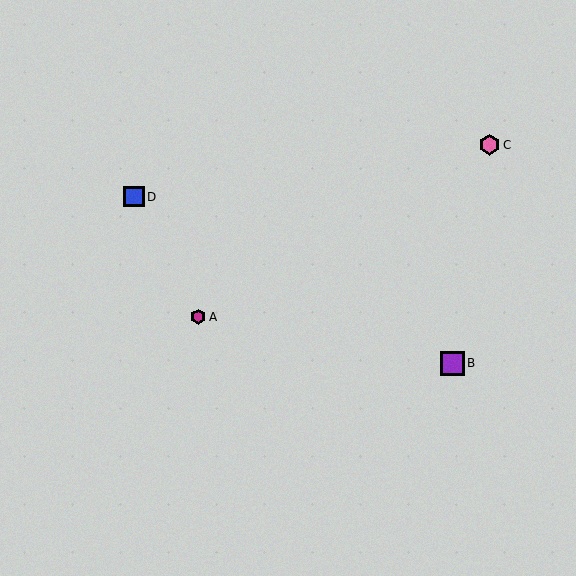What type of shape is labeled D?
Shape D is a blue square.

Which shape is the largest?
The purple square (labeled B) is the largest.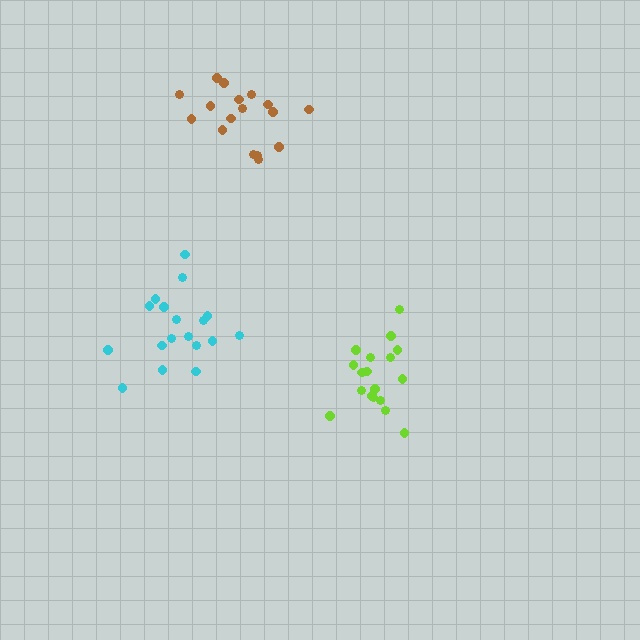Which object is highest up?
The brown cluster is topmost.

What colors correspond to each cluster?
The clusters are colored: lime, brown, cyan.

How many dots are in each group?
Group 1: 18 dots, Group 2: 17 dots, Group 3: 18 dots (53 total).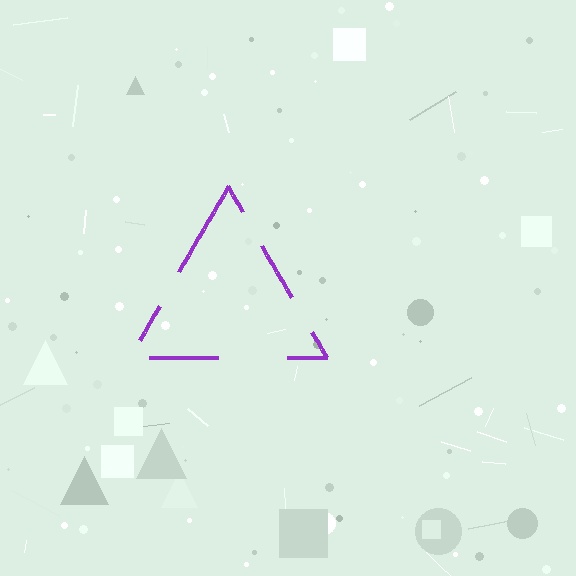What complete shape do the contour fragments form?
The contour fragments form a triangle.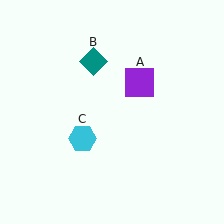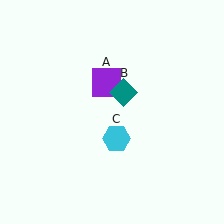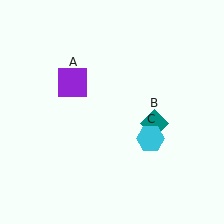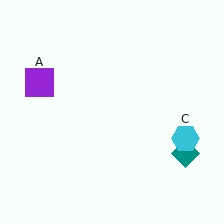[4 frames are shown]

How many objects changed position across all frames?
3 objects changed position: purple square (object A), teal diamond (object B), cyan hexagon (object C).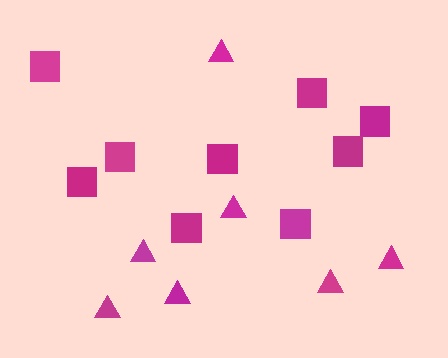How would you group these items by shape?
There are 2 groups: one group of squares (9) and one group of triangles (7).